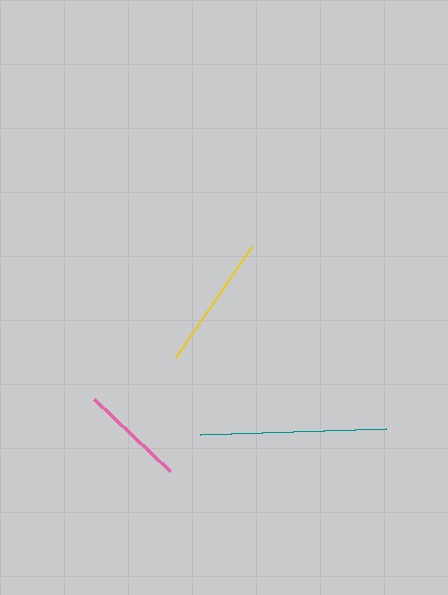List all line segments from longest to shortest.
From longest to shortest: teal, yellow, pink.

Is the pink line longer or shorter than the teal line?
The teal line is longer than the pink line.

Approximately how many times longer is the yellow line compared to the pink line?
The yellow line is approximately 1.3 times the length of the pink line.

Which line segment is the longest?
The teal line is the longest at approximately 186 pixels.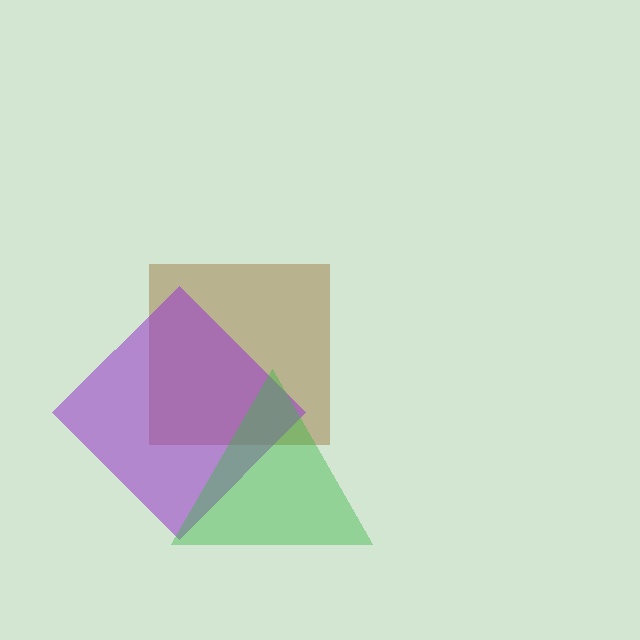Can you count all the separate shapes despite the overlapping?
Yes, there are 3 separate shapes.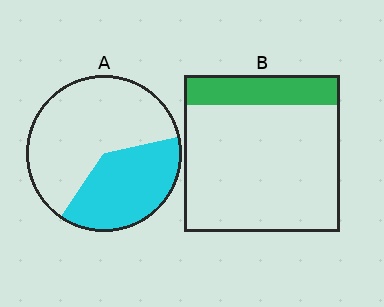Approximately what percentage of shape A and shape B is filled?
A is approximately 40% and B is approximately 20%.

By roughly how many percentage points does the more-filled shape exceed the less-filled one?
By roughly 20 percentage points (A over B).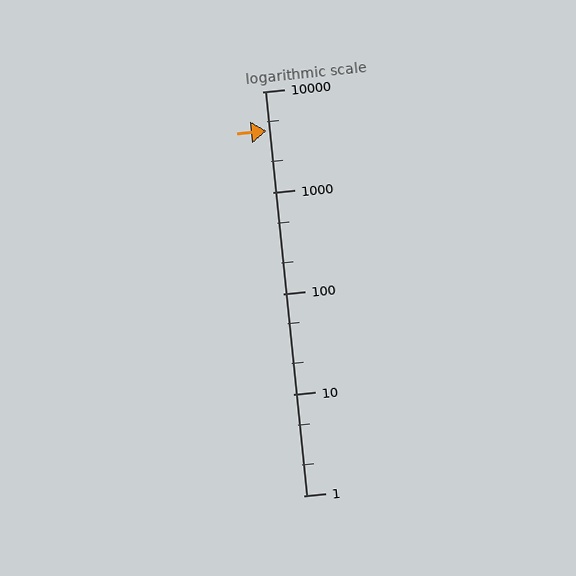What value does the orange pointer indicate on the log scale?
The pointer indicates approximately 4100.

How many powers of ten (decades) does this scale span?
The scale spans 4 decades, from 1 to 10000.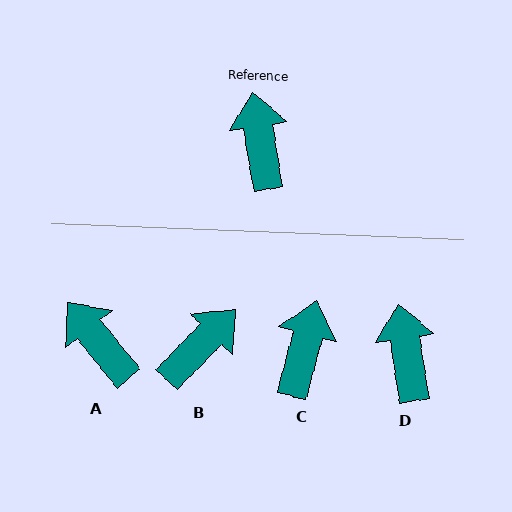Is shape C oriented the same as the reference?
No, it is off by about 24 degrees.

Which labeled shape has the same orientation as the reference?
D.